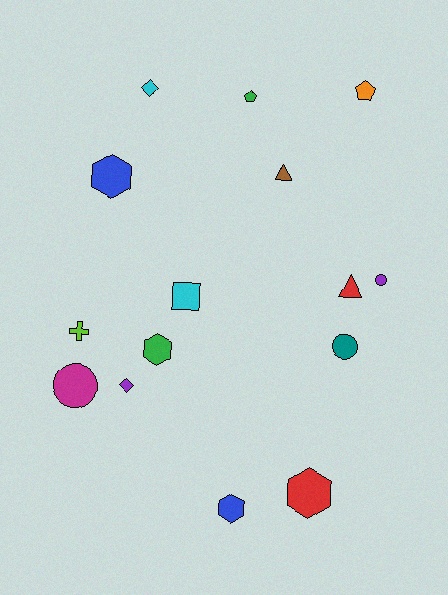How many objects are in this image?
There are 15 objects.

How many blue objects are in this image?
There are 2 blue objects.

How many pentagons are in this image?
There are 2 pentagons.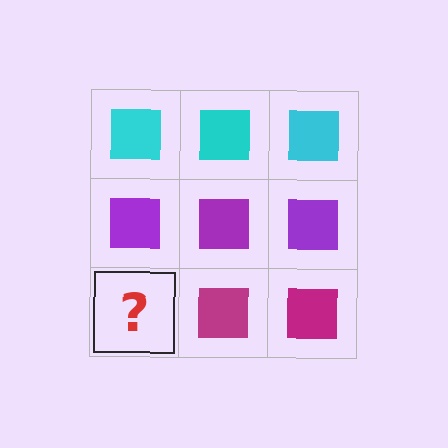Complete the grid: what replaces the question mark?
The question mark should be replaced with a magenta square.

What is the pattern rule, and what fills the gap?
The rule is that each row has a consistent color. The gap should be filled with a magenta square.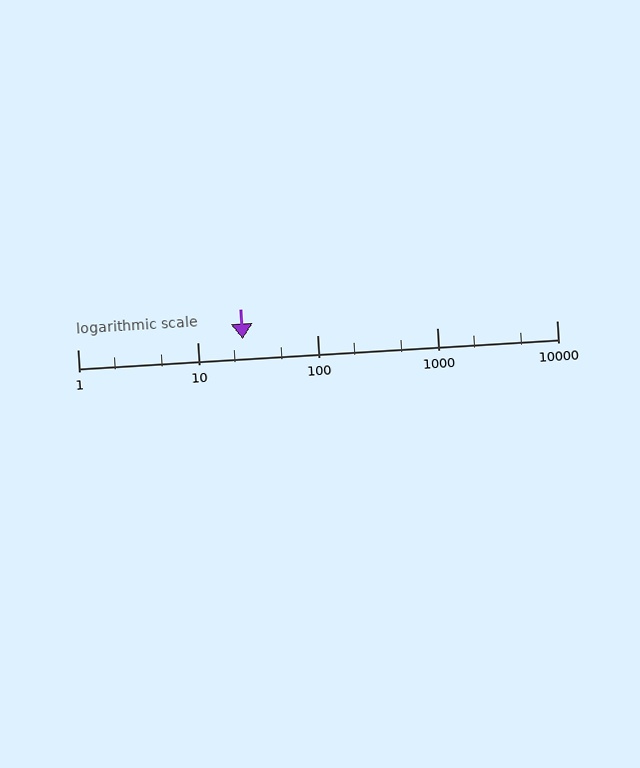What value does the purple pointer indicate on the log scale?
The pointer indicates approximately 24.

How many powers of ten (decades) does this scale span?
The scale spans 4 decades, from 1 to 10000.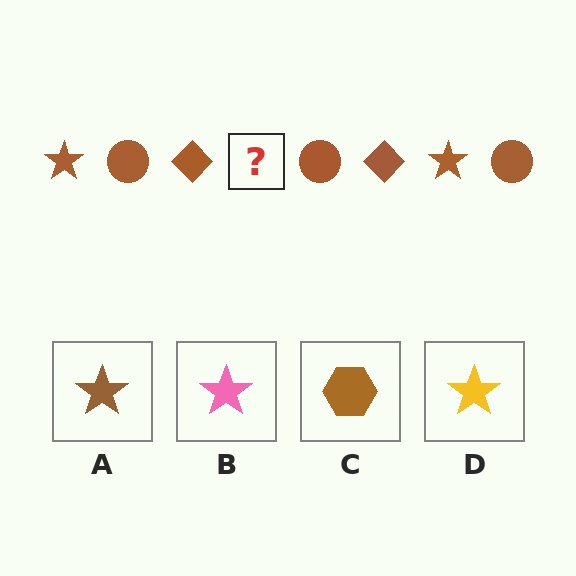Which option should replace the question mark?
Option A.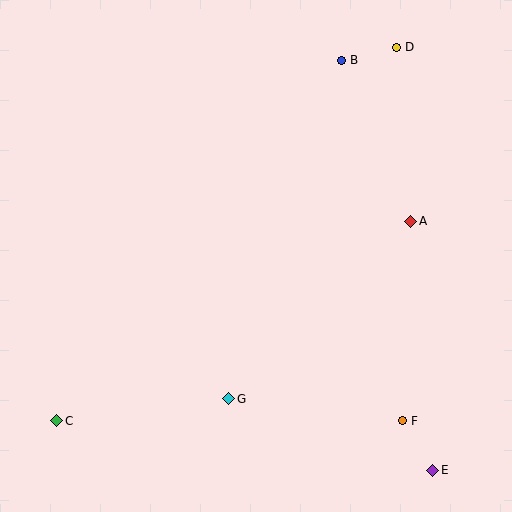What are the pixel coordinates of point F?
Point F is at (403, 421).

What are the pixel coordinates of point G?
Point G is at (229, 399).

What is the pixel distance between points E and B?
The distance between E and B is 420 pixels.